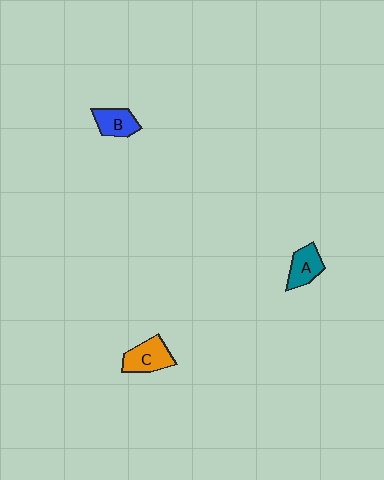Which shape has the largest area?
Shape C (orange).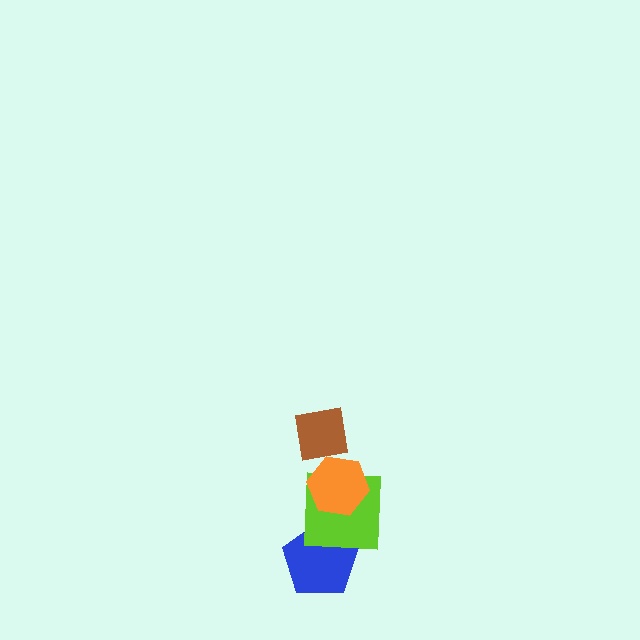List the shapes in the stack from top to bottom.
From top to bottom: the brown square, the orange hexagon, the lime square, the blue pentagon.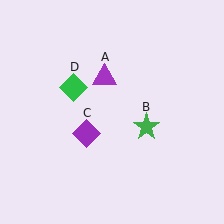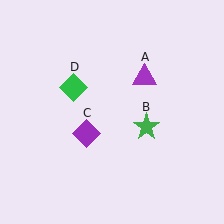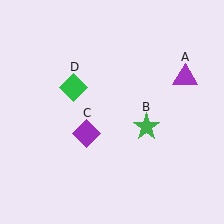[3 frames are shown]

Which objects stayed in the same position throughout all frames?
Green star (object B) and purple diamond (object C) and green diamond (object D) remained stationary.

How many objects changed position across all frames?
1 object changed position: purple triangle (object A).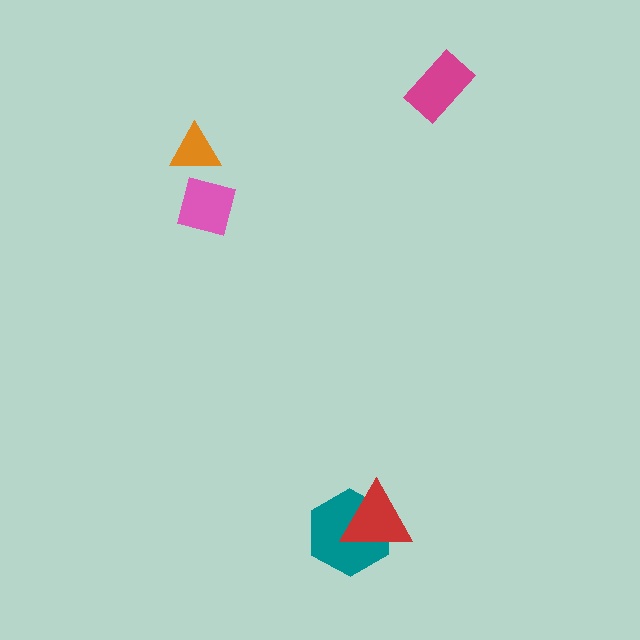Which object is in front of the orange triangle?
The pink diamond is in front of the orange triangle.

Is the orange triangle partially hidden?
Yes, it is partially covered by another shape.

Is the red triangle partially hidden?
No, no other shape covers it.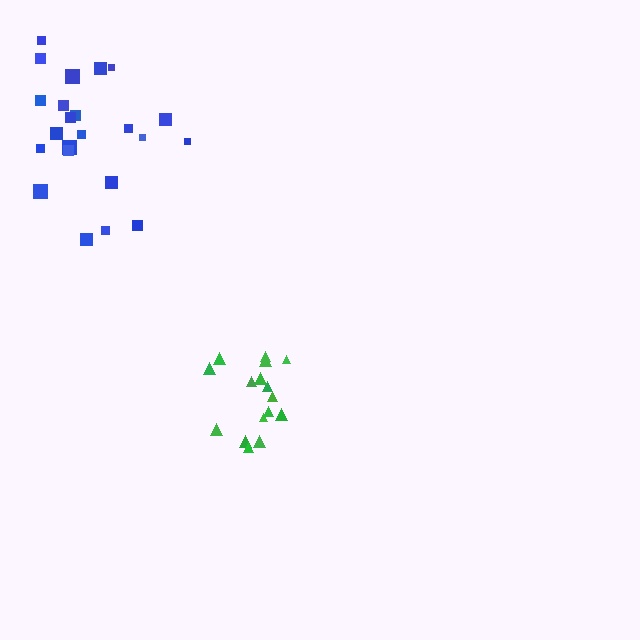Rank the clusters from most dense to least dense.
green, blue.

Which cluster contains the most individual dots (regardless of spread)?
Blue (23).